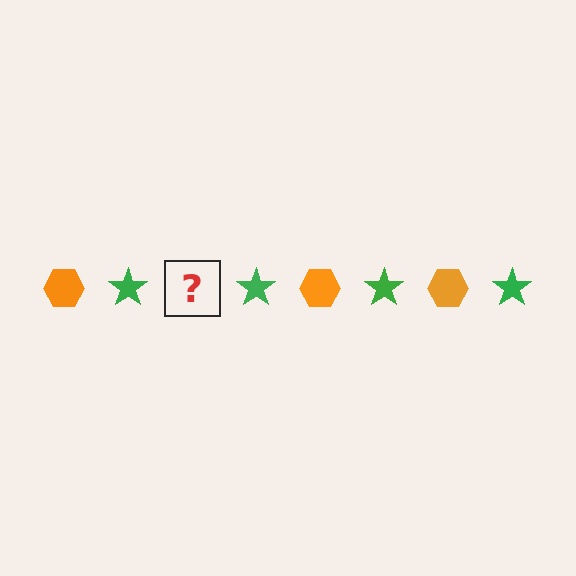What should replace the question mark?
The question mark should be replaced with an orange hexagon.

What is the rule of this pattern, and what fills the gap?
The rule is that the pattern alternates between orange hexagon and green star. The gap should be filled with an orange hexagon.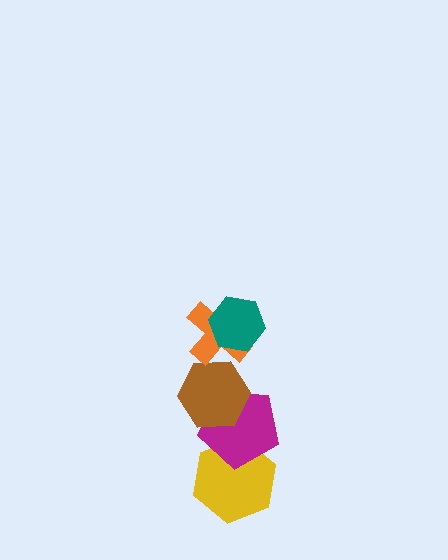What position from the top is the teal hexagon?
The teal hexagon is 1st from the top.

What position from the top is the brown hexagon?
The brown hexagon is 3rd from the top.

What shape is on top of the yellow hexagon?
The magenta pentagon is on top of the yellow hexagon.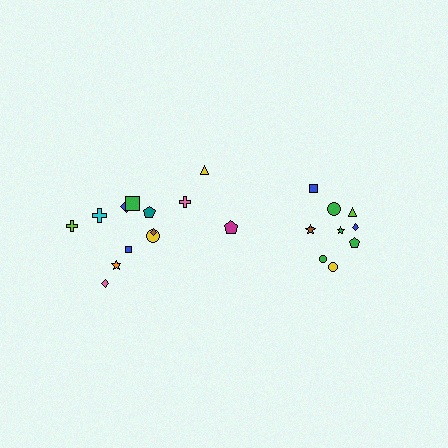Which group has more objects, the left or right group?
The left group.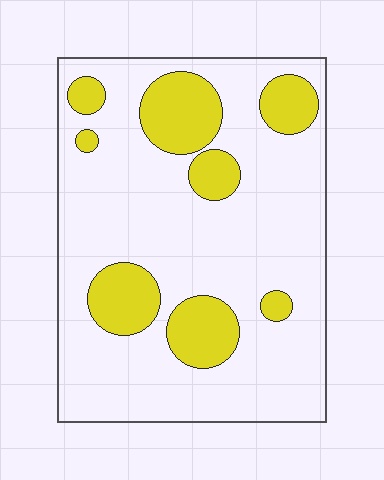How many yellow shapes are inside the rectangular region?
8.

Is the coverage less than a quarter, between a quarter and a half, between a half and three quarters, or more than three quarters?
Less than a quarter.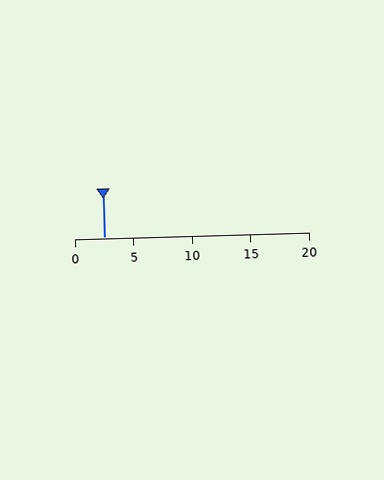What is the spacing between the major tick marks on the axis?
The major ticks are spaced 5 apart.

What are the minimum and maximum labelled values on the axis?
The axis runs from 0 to 20.